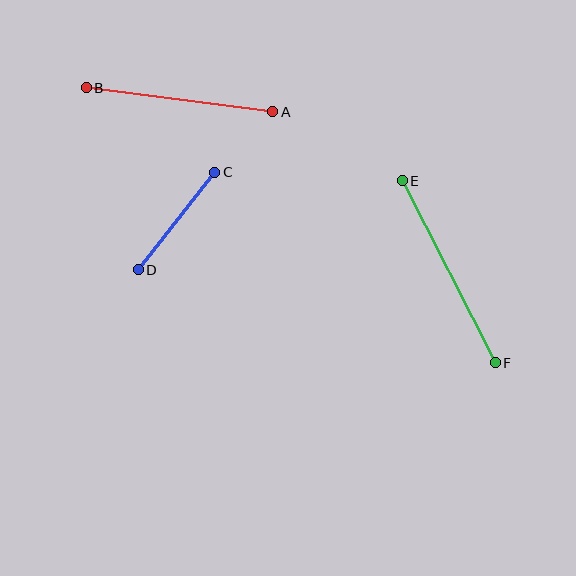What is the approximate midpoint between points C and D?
The midpoint is at approximately (176, 221) pixels.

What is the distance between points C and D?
The distance is approximately 124 pixels.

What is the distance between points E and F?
The distance is approximately 204 pixels.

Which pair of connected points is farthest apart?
Points E and F are farthest apart.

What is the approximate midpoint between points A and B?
The midpoint is at approximately (180, 100) pixels.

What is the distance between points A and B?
The distance is approximately 188 pixels.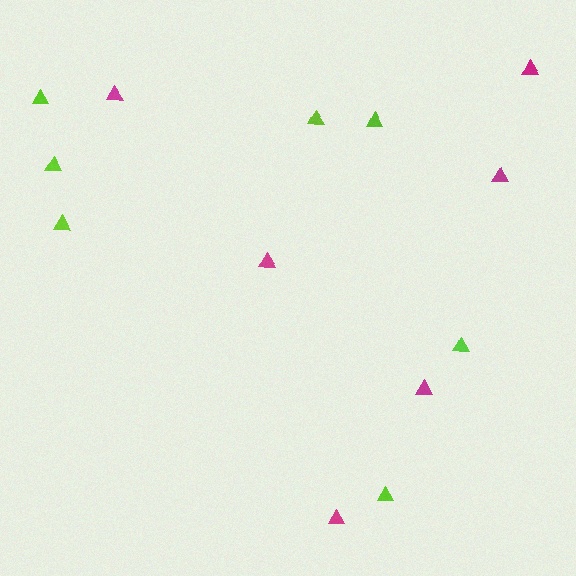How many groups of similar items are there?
There are 2 groups: one group of magenta triangles (6) and one group of lime triangles (7).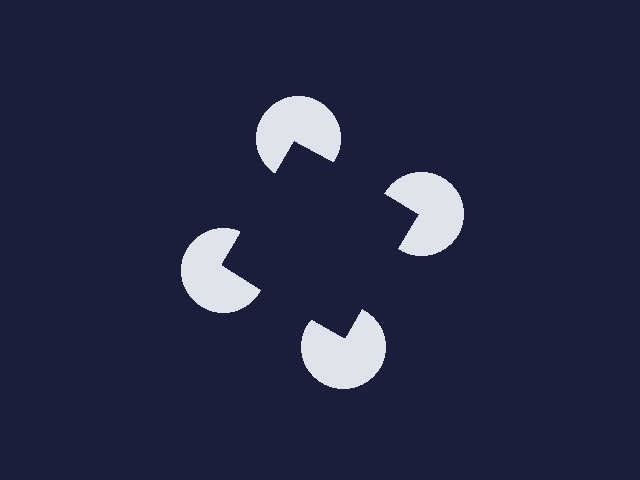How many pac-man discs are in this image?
There are 4 — one at each vertex of the illusory square.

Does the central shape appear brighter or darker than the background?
It typically appears slightly darker than the background, even though no actual brightness change is drawn.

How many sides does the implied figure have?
4 sides.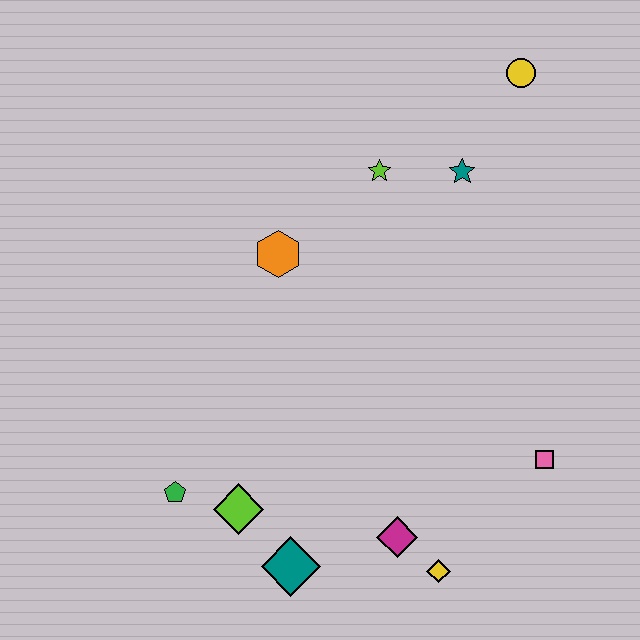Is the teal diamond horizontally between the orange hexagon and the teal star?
Yes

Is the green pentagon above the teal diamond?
Yes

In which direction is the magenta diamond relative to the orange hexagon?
The magenta diamond is below the orange hexagon.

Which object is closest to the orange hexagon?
The lime star is closest to the orange hexagon.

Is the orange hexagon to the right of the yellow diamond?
No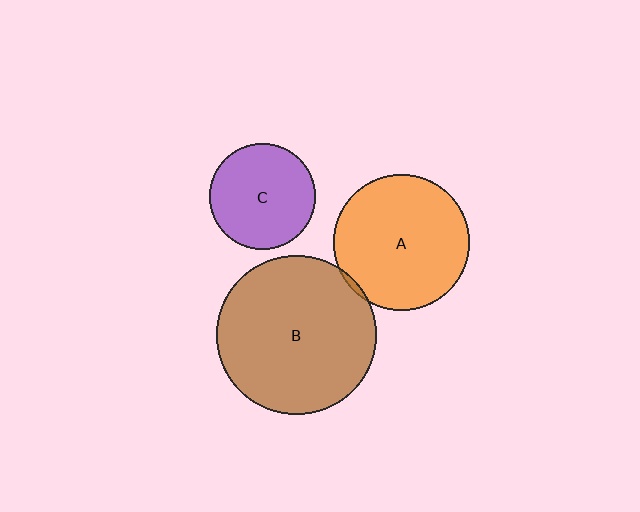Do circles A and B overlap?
Yes.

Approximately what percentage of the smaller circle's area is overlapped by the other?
Approximately 5%.